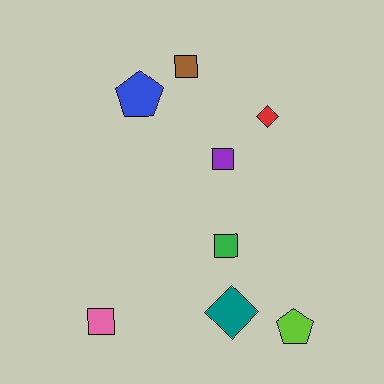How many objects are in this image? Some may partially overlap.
There are 8 objects.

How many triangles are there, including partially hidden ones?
There are no triangles.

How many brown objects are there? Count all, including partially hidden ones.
There is 1 brown object.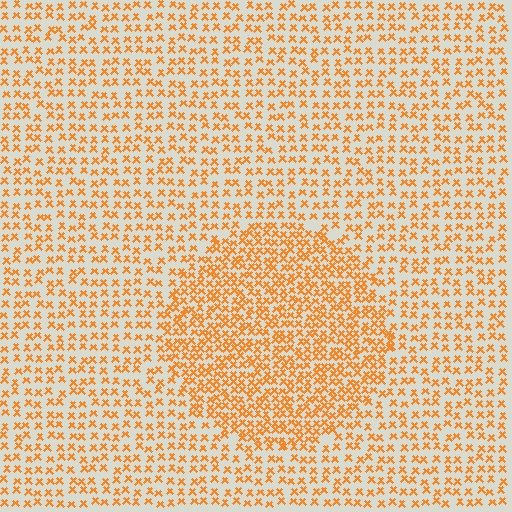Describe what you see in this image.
The image contains small orange elements arranged at two different densities. A circle-shaped region is visible where the elements are more densely packed than the surrounding area.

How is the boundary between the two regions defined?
The boundary is defined by a change in element density (approximately 1.8x ratio). All elements are the same color, size, and shape.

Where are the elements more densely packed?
The elements are more densely packed inside the circle boundary.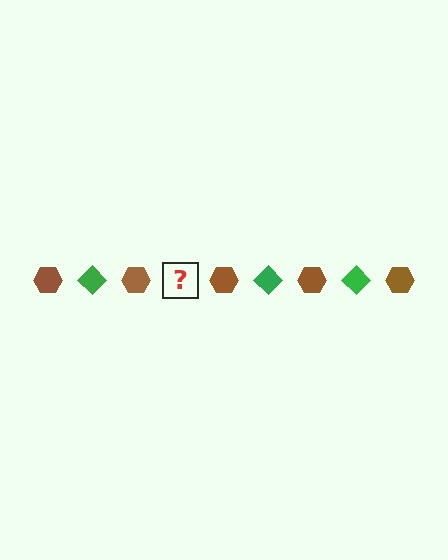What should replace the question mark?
The question mark should be replaced with a green diamond.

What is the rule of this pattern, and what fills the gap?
The rule is that the pattern alternates between brown hexagon and green diamond. The gap should be filled with a green diamond.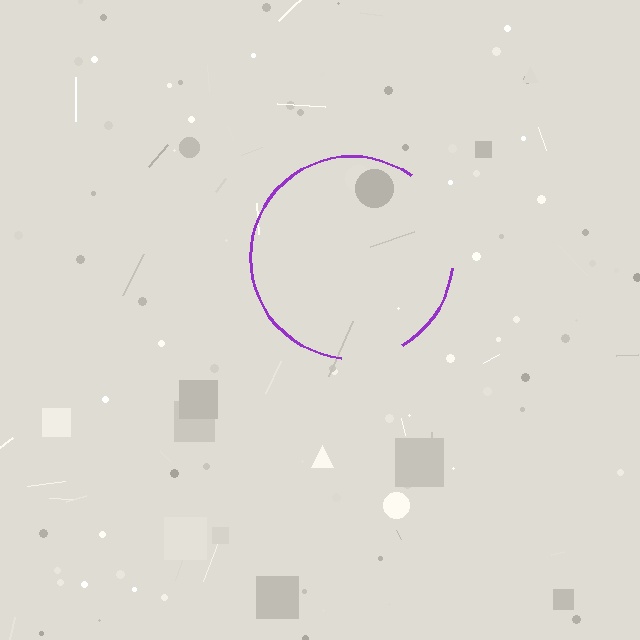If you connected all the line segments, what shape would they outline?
They would outline a circle.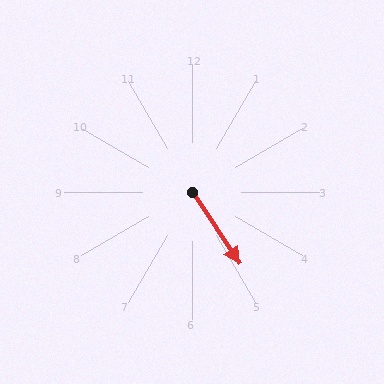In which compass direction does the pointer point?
Southeast.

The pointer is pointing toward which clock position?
Roughly 5 o'clock.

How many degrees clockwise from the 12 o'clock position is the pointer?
Approximately 146 degrees.